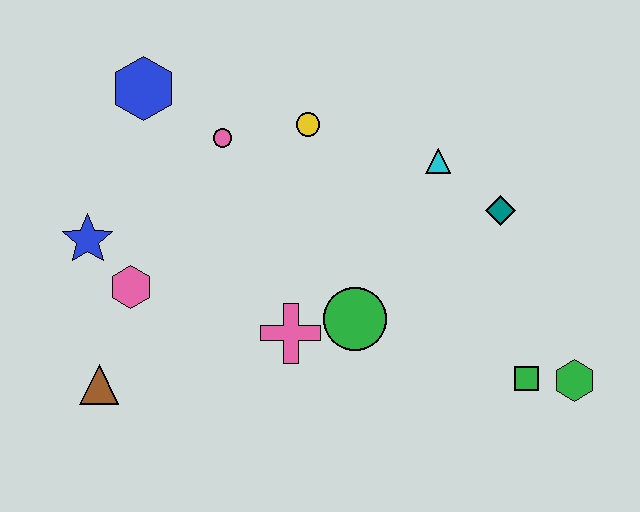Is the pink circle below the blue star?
No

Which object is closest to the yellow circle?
The pink circle is closest to the yellow circle.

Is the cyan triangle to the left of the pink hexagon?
No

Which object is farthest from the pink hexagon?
The green hexagon is farthest from the pink hexagon.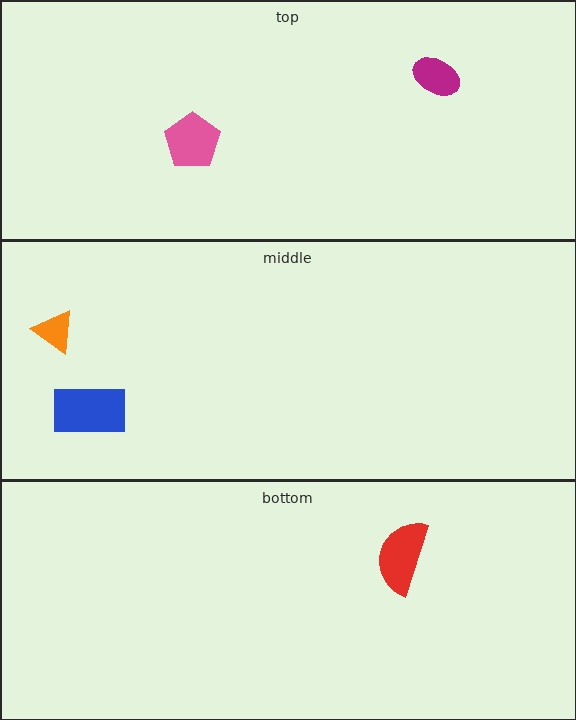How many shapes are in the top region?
2.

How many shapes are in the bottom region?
1.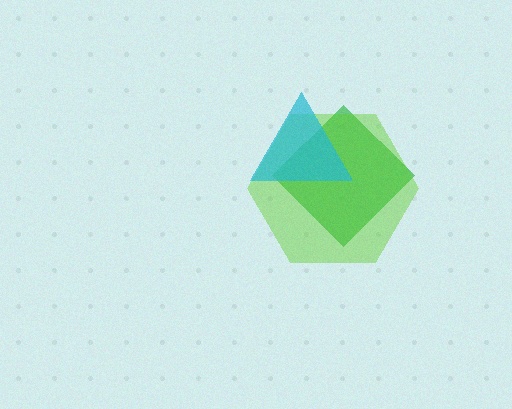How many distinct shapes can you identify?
There are 3 distinct shapes: a green diamond, a lime hexagon, a cyan triangle.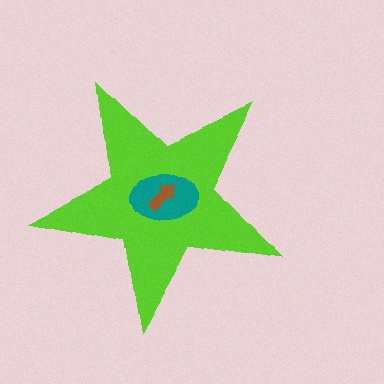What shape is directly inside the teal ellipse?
The brown arrow.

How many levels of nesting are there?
3.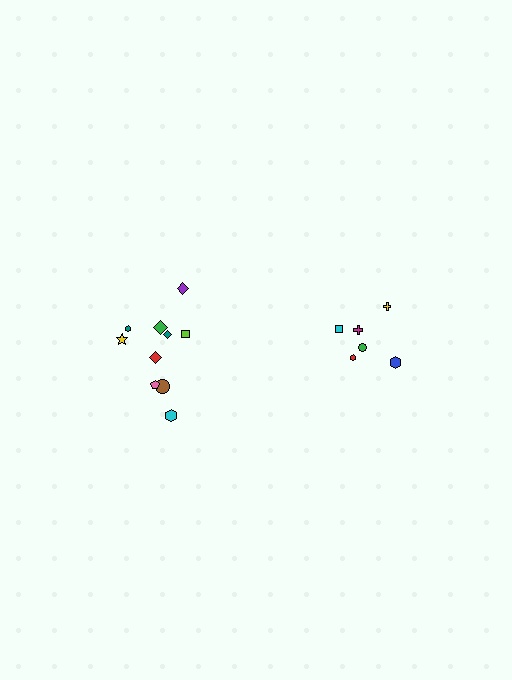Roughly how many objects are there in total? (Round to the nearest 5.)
Roughly 15 objects in total.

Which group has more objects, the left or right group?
The left group.